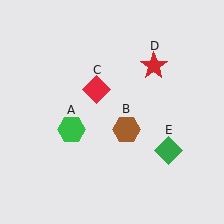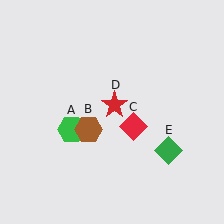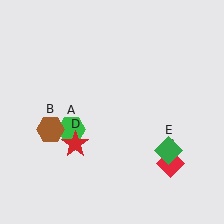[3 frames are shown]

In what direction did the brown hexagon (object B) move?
The brown hexagon (object B) moved left.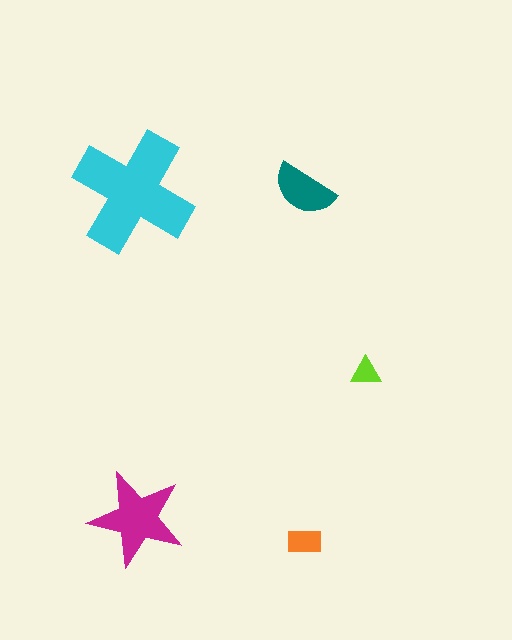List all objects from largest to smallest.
The cyan cross, the magenta star, the teal semicircle, the orange rectangle, the lime triangle.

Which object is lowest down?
The orange rectangle is bottommost.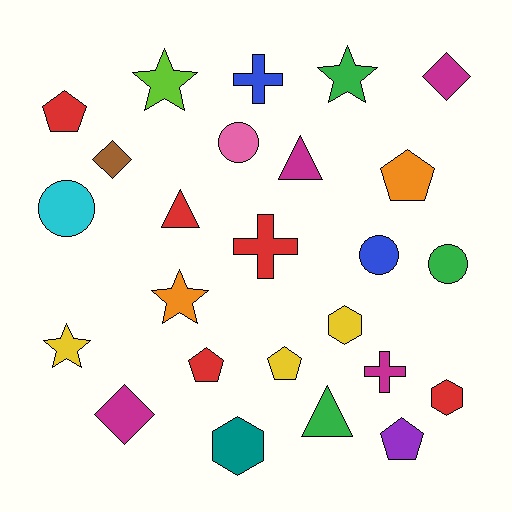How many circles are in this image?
There are 4 circles.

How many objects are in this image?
There are 25 objects.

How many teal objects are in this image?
There is 1 teal object.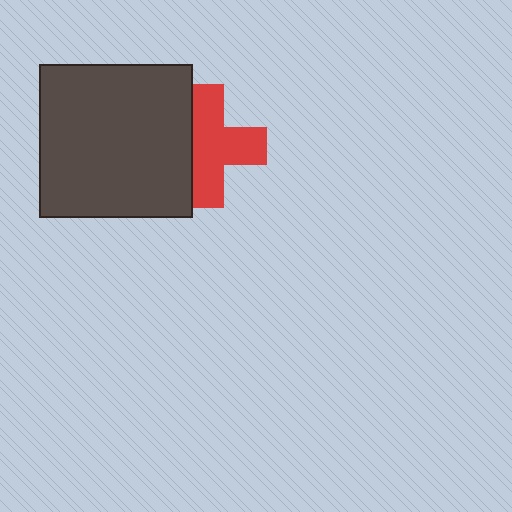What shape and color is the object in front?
The object in front is a dark gray square.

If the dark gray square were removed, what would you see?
You would see the complete red cross.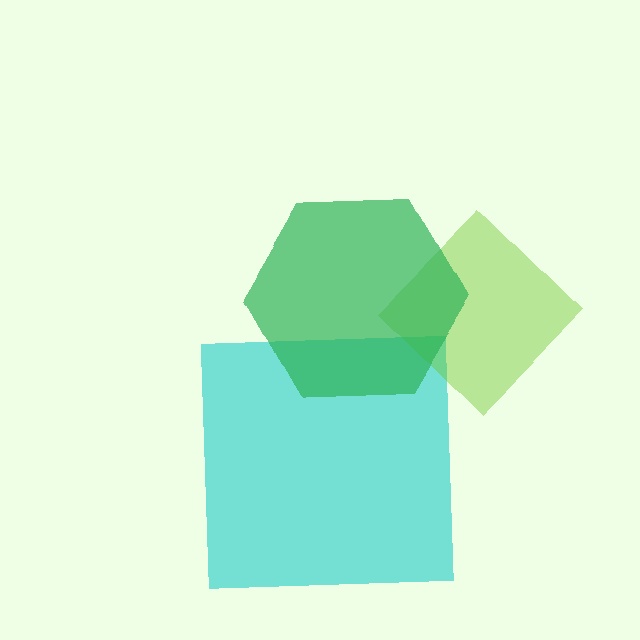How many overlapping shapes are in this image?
There are 3 overlapping shapes in the image.